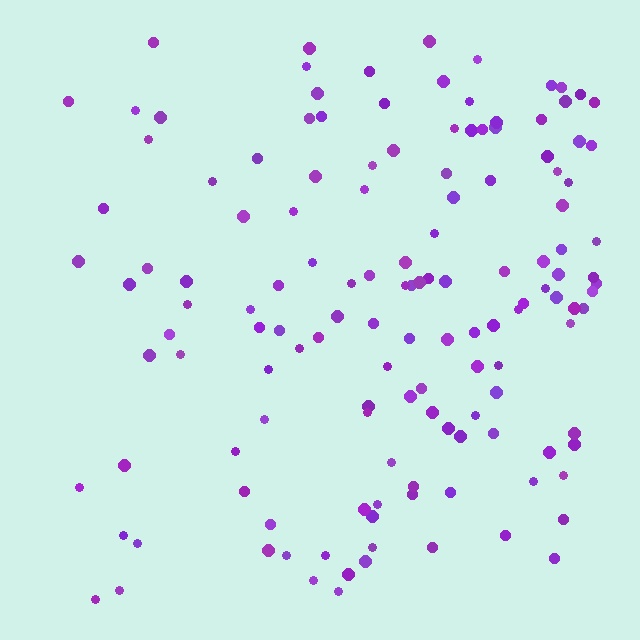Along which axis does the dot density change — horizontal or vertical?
Horizontal.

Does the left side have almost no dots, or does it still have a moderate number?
Still a moderate number, just noticeably fewer than the right.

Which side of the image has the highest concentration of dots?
The right.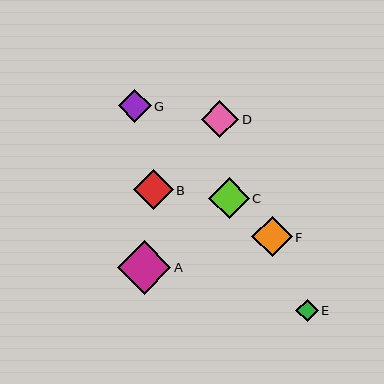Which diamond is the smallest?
Diamond E is the smallest with a size of approximately 22 pixels.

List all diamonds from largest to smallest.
From largest to smallest: A, F, C, B, D, G, E.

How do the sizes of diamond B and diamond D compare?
Diamond B and diamond D are approximately the same size.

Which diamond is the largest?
Diamond A is the largest with a size of approximately 54 pixels.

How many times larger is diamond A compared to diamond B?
Diamond A is approximately 1.4 times the size of diamond B.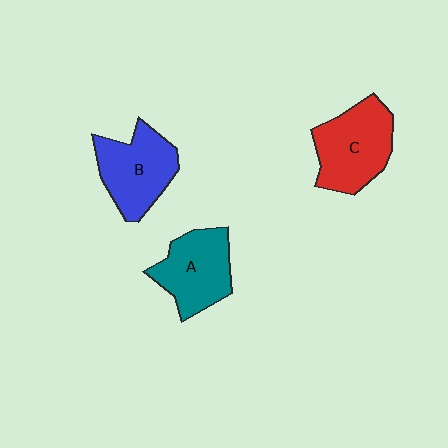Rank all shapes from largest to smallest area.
From largest to smallest: C (red), B (blue), A (teal).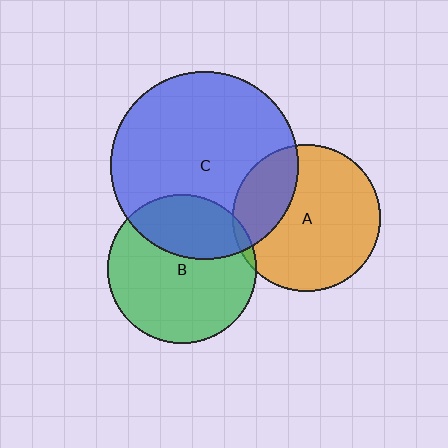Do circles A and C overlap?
Yes.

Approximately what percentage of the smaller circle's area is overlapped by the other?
Approximately 25%.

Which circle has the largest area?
Circle C (blue).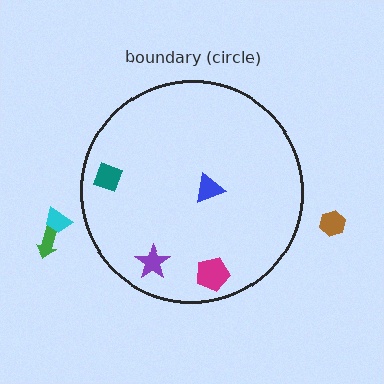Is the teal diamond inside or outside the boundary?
Inside.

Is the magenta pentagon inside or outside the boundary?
Inside.